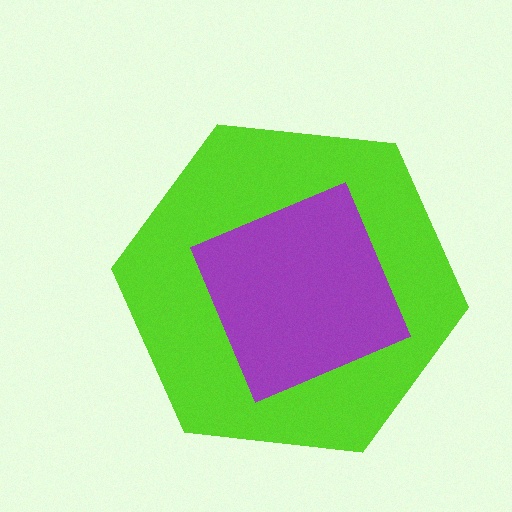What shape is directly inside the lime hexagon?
The purple square.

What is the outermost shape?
The lime hexagon.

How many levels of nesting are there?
2.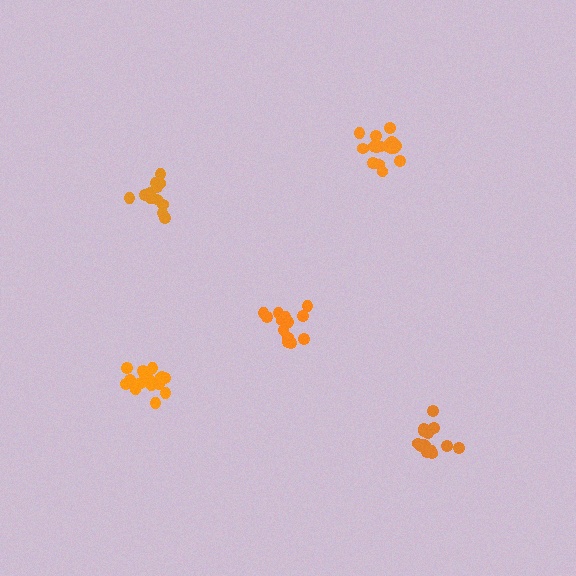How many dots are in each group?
Group 1: 15 dots, Group 2: 16 dots, Group 3: 18 dots, Group 4: 13 dots, Group 5: 13 dots (75 total).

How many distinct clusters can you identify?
There are 5 distinct clusters.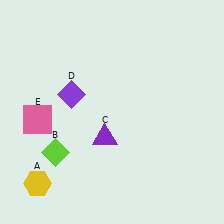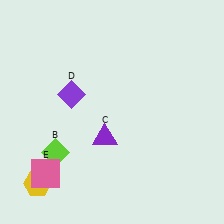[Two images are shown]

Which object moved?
The pink square (E) moved down.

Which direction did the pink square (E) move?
The pink square (E) moved down.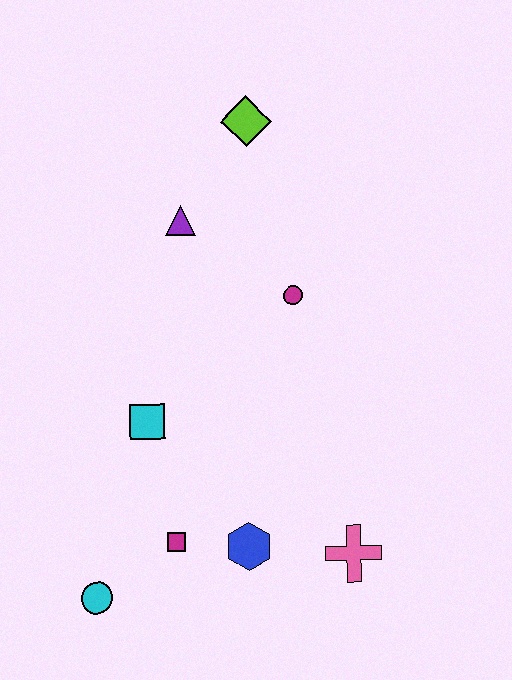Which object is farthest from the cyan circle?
The lime diamond is farthest from the cyan circle.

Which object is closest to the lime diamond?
The purple triangle is closest to the lime diamond.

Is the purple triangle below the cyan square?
No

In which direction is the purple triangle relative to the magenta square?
The purple triangle is above the magenta square.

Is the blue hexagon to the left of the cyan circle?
No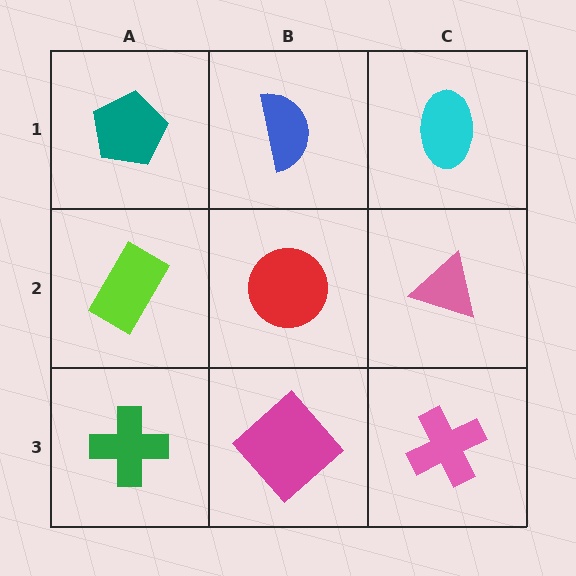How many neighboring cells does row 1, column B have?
3.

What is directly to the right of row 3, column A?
A magenta diamond.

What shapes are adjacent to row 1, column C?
A pink triangle (row 2, column C), a blue semicircle (row 1, column B).